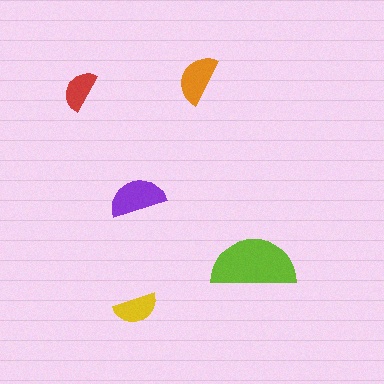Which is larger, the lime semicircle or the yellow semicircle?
The lime one.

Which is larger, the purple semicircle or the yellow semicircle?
The purple one.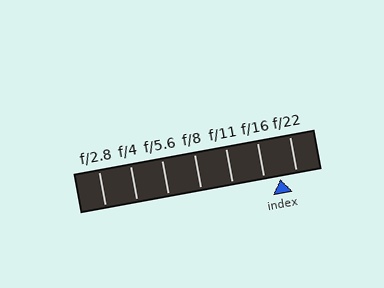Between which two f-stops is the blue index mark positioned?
The index mark is between f/16 and f/22.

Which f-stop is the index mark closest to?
The index mark is closest to f/16.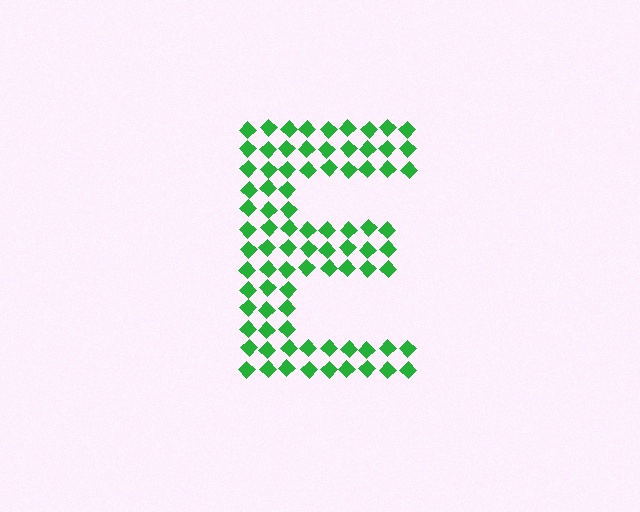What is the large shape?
The large shape is the letter E.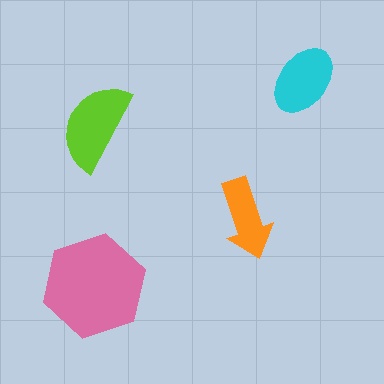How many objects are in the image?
There are 4 objects in the image.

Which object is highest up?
The cyan ellipse is topmost.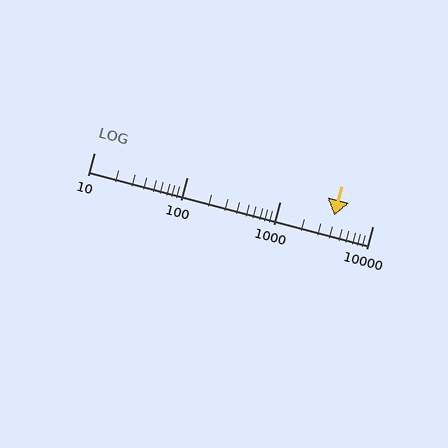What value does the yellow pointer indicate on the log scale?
The pointer indicates approximately 3900.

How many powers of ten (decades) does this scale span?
The scale spans 3 decades, from 10 to 10000.